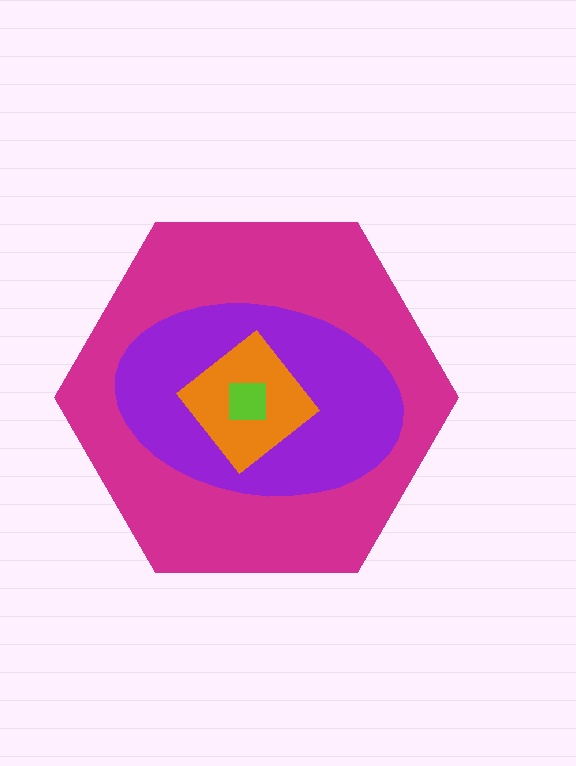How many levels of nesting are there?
4.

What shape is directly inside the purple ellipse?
The orange diamond.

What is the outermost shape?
The magenta hexagon.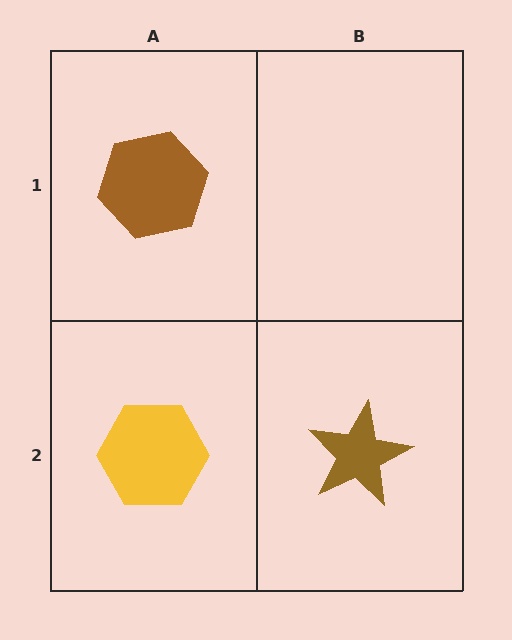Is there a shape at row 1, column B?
No, that cell is empty.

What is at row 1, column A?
A brown hexagon.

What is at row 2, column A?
A yellow hexagon.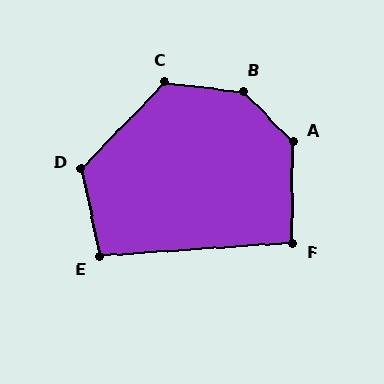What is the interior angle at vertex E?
Approximately 97 degrees (obtuse).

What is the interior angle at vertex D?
Approximately 124 degrees (obtuse).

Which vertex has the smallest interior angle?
F, at approximately 94 degrees.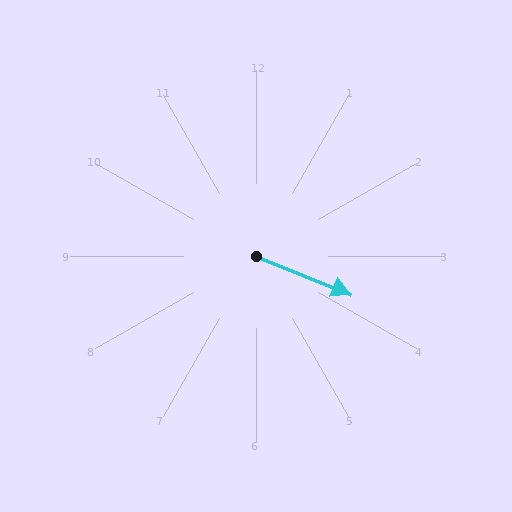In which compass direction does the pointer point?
East.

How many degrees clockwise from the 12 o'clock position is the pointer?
Approximately 112 degrees.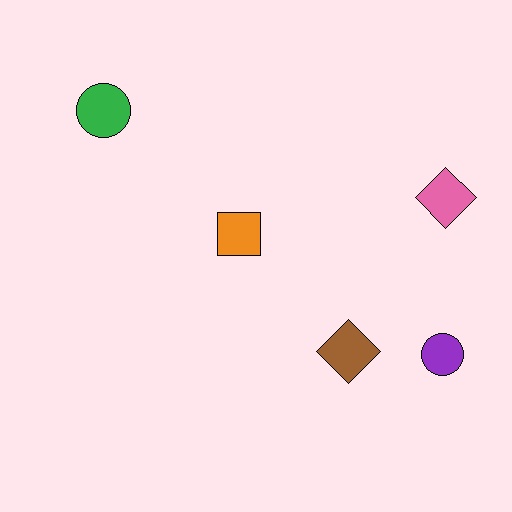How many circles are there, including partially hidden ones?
There are 2 circles.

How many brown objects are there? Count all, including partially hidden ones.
There is 1 brown object.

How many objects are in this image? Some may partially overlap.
There are 5 objects.